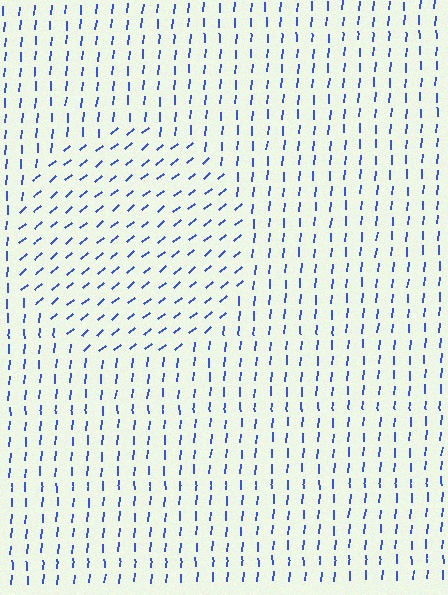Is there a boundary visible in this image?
Yes, there is a texture boundary formed by a change in line orientation.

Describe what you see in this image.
The image is filled with small blue line segments. A circle region in the image has lines oriented differently from the surrounding lines, creating a visible texture boundary.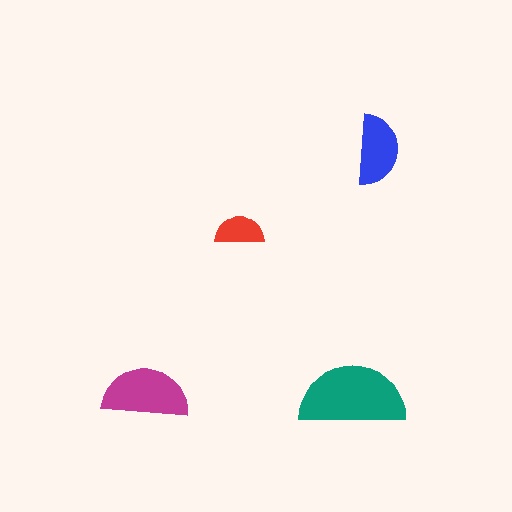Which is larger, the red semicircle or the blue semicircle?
The blue one.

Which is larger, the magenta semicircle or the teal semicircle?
The teal one.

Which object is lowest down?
The teal semicircle is bottommost.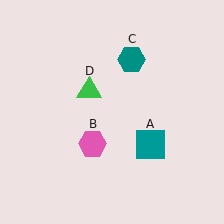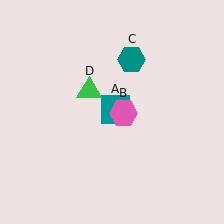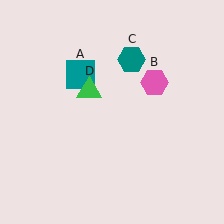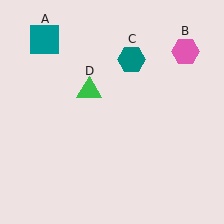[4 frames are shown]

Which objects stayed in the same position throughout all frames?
Teal hexagon (object C) and green triangle (object D) remained stationary.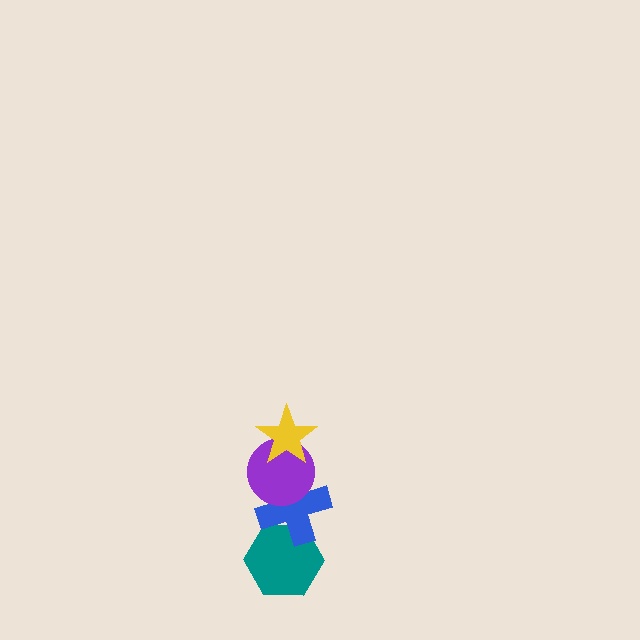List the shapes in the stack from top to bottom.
From top to bottom: the yellow star, the purple circle, the blue cross, the teal hexagon.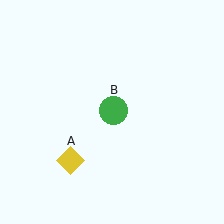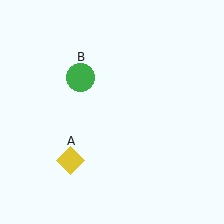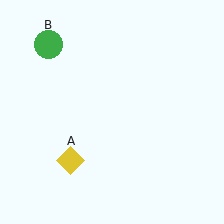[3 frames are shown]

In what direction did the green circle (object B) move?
The green circle (object B) moved up and to the left.